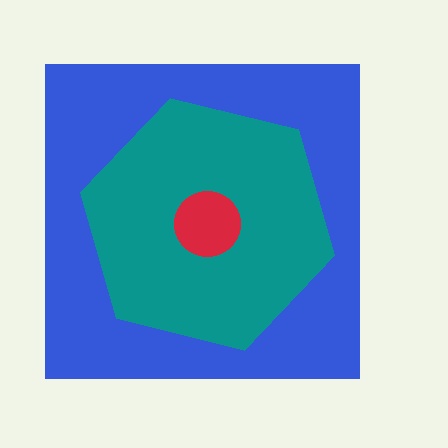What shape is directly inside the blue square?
The teal hexagon.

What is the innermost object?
The red circle.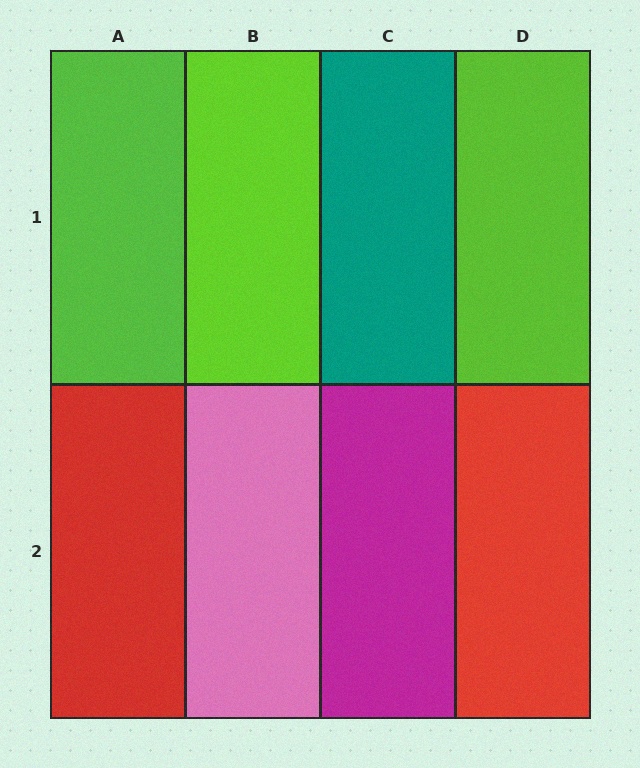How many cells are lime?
3 cells are lime.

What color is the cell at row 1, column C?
Teal.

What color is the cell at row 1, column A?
Lime.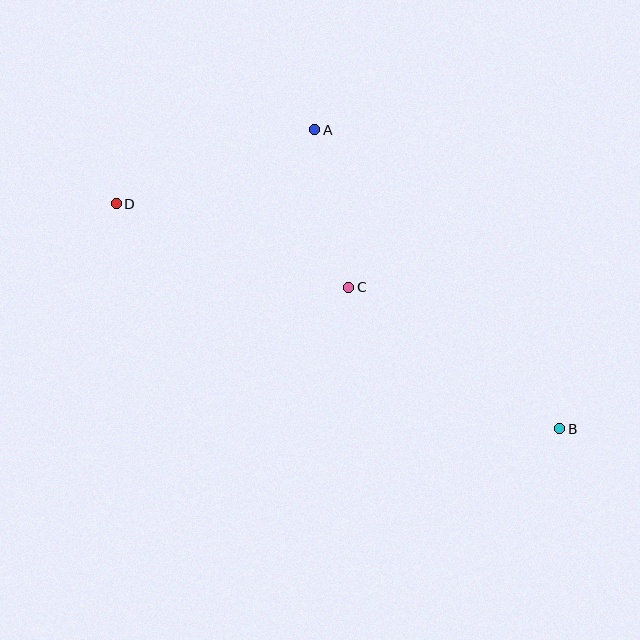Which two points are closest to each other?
Points A and C are closest to each other.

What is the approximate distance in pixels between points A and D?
The distance between A and D is approximately 212 pixels.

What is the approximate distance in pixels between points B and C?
The distance between B and C is approximately 255 pixels.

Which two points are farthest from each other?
Points B and D are farthest from each other.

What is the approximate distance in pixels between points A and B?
The distance between A and B is approximately 387 pixels.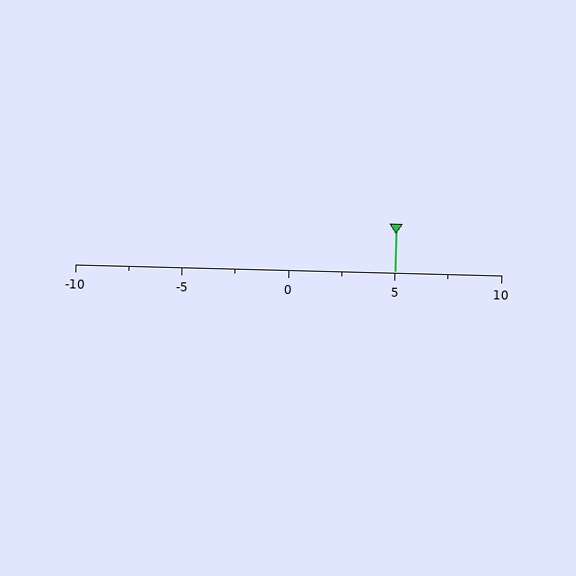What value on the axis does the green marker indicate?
The marker indicates approximately 5.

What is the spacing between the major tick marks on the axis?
The major ticks are spaced 5 apart.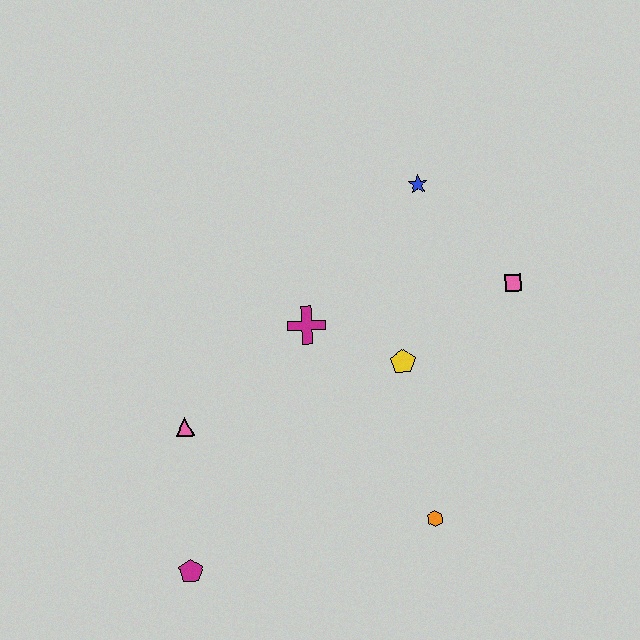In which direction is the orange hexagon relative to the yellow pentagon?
The orange hexagon is below the yellow pentagon.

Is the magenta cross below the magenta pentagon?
No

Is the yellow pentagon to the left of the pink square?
Yes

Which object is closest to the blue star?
The pink square is closest to the blue star.